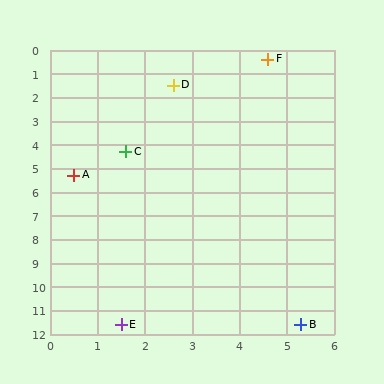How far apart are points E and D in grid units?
Points E and D are about 10.2 grid units apart.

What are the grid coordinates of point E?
Point E is at approximately (1.5, 11.6).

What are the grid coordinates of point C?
Point C is at approximately (1.6, 4.3).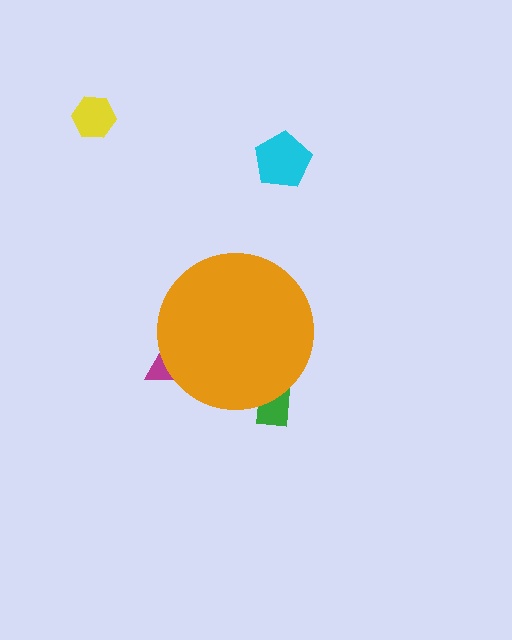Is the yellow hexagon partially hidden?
No, the yellow hexagon is fully visible.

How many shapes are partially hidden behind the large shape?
2 shapes are partially hidden.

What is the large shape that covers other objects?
An orange circle.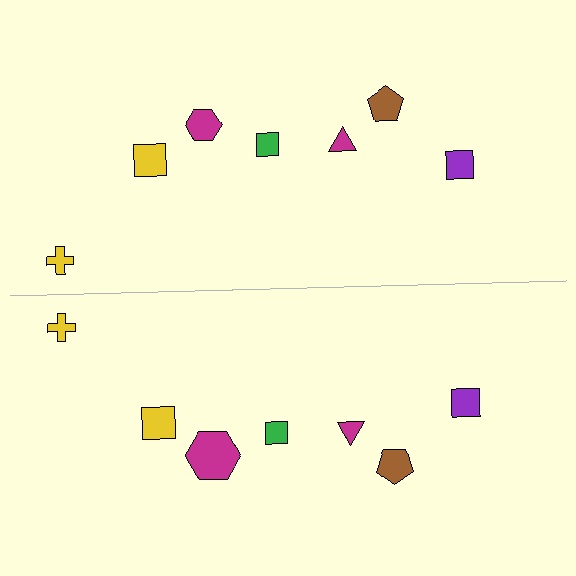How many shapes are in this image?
There are 14 shapes in this image.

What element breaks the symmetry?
The magenta hexagon on the bottom side has a different size than its mirror counterpart.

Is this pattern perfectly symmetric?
No, the pattern is not perfectly symmetric. The magenta hexagon on the bottom side has a different size than its mirror counterpart.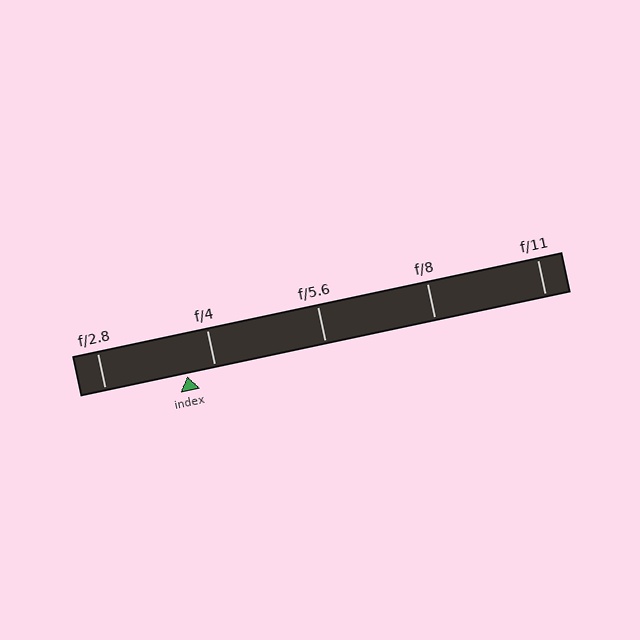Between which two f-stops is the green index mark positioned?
The index mark is between f/2.8 and f/4.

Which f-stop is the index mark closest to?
The index mark is closest to f/4.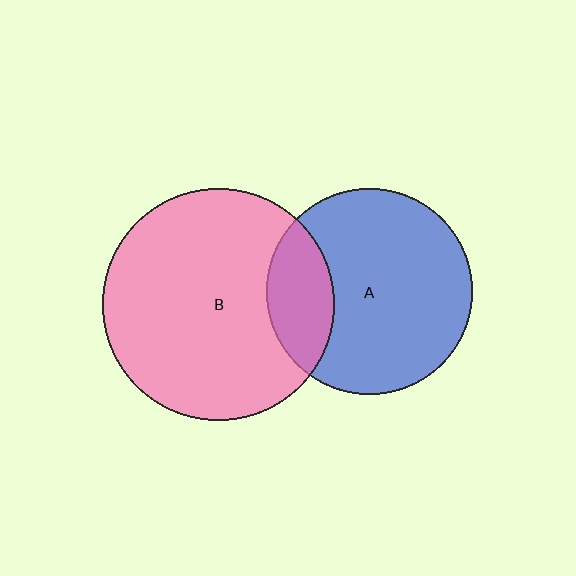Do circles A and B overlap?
Yes.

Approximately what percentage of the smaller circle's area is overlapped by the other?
Approximately 20%.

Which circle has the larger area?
Circle B (pink).